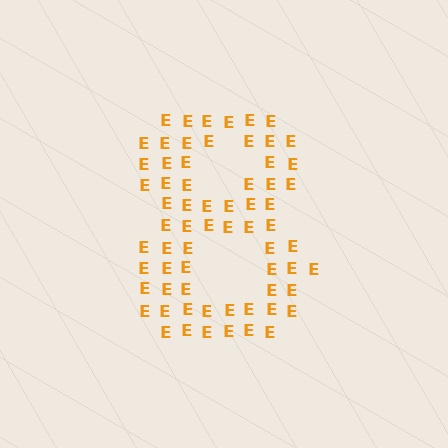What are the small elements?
The small elements are letter E's.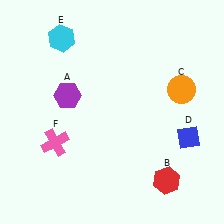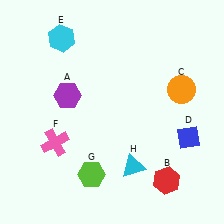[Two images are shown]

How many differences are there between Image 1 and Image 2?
There are 2 differences between the two images.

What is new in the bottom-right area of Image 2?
A cyan triangle (H) was added in the bottom-right area of Image 2.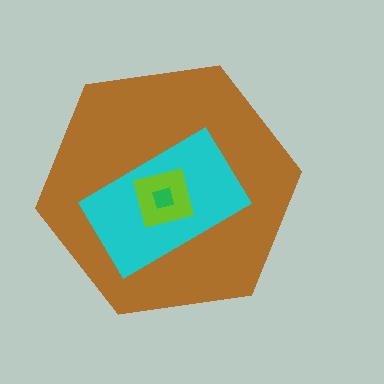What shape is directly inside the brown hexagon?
The cyan rectangle.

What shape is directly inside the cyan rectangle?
The lime square.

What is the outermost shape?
The brown hexagon.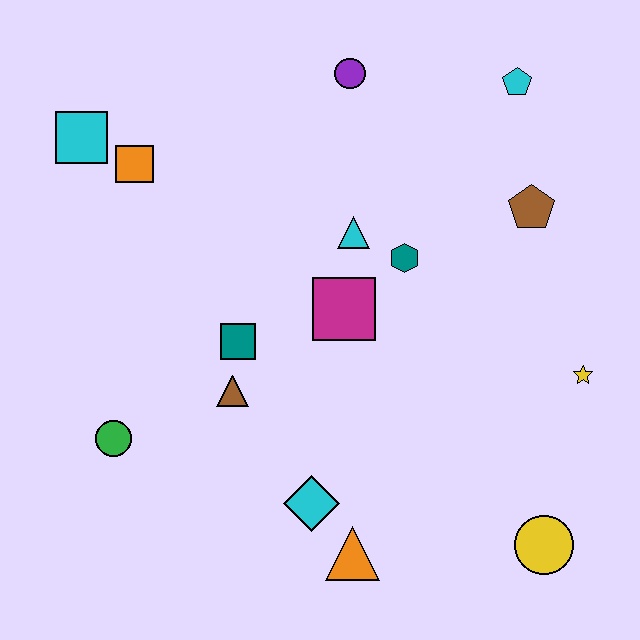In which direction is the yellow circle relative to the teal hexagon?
The yellow circle is below the teal hexagon.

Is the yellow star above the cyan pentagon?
No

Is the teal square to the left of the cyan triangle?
Yes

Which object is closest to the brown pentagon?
The cyan pentagon is closest to the brown pentagon.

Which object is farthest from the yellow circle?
The cyan square is farthest from the yellow circle.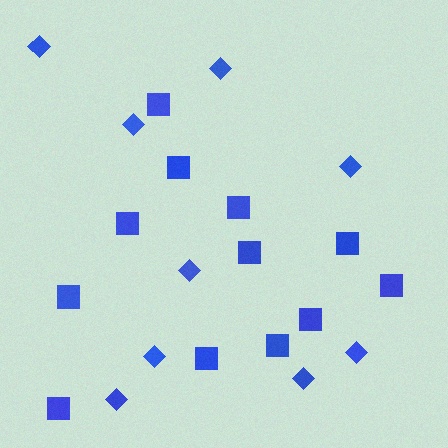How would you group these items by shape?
There are 2 groups: one group of squares (12) and one group of diamonds (9).